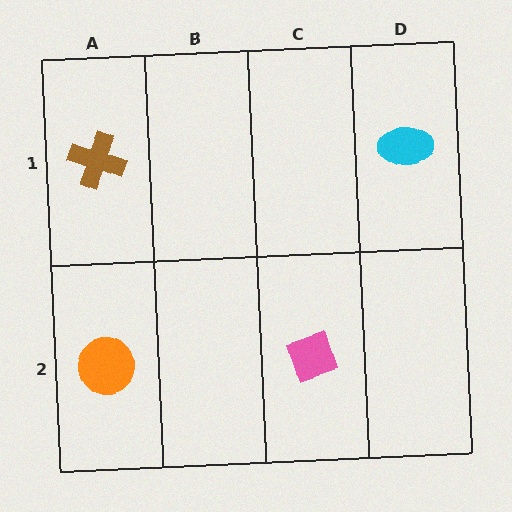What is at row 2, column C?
A pink diamond.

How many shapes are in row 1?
2 shapes.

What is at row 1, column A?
A brown cross.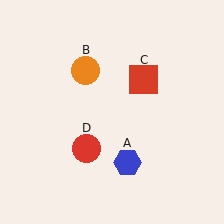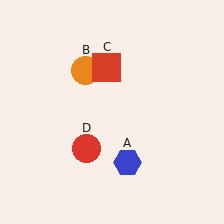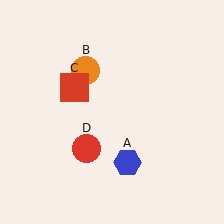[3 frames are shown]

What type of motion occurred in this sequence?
The red square (object C) rotated counterclockwise around the center of the scene.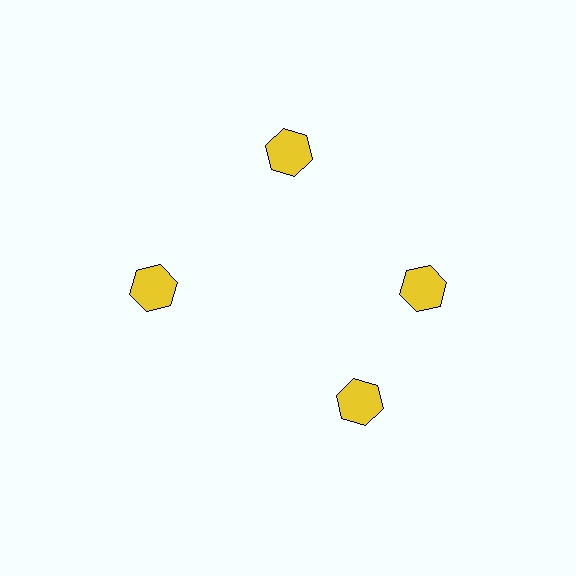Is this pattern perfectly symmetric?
No. The 4 yellow hexagons are arranged in a ring, but one element near the 6 o'clock position is rotated out of alignment along the ring, breaking the 4-fold rotational symmetry.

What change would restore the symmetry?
The symmetry would be restored by rotating it back into even spacing with its neighbors so that all 4 hexagons sit at equal angles and equal distance from the center.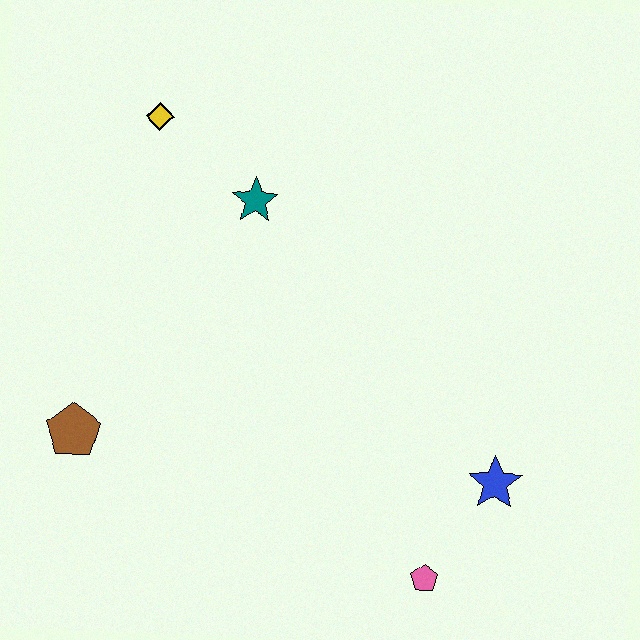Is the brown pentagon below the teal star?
Yes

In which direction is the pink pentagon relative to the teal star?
The pink pentagon is below the teal star.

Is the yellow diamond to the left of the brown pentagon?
No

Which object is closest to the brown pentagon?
The teal star is closest to the brown pentagon.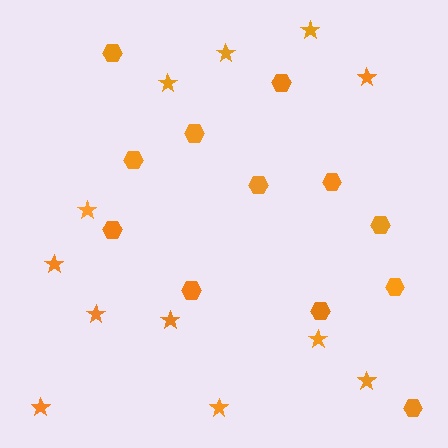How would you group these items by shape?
There are 2 groups: one group of stars (12) and one group of hexagons (12).